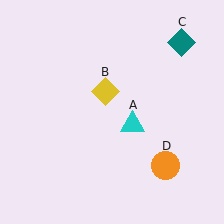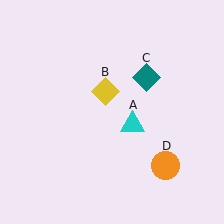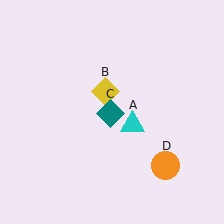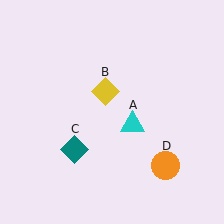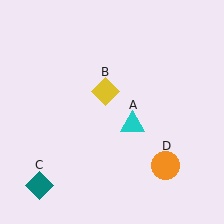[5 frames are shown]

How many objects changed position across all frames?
1 object changed position: teal diamond (object C).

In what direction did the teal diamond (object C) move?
The teal diamond (object C) moved down and to the left.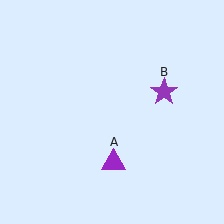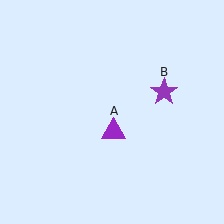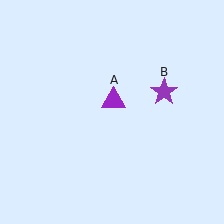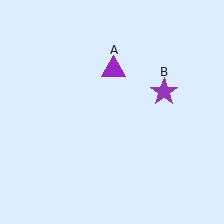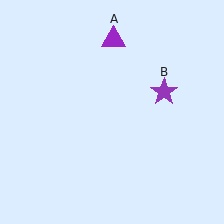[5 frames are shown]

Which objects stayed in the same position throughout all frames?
Purple star (object B) remained stationary.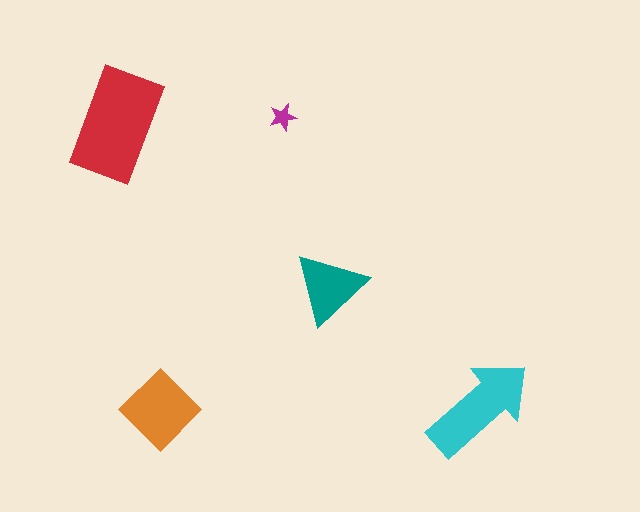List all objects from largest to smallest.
The red rectangle, the cyan arrow, the orange diamond, the teal triangle, the magenta star.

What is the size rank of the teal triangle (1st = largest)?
4th.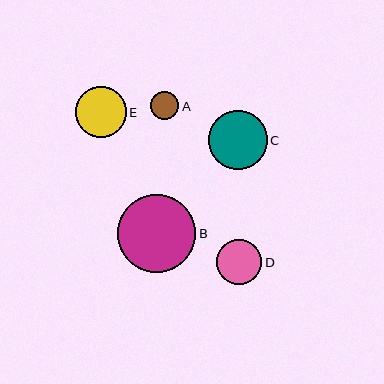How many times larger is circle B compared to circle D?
Circle B is approximately 1.7 times the size of circle D.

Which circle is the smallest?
Circle A is the smallest with a size of approximately 28 pixels.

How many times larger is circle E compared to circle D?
Circle E is approximately 1.1 times the size of circle D.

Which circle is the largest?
Circle B is the largest with a size of approximately 78 pixels.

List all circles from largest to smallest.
From largest to smallest: B, C, E, D, A.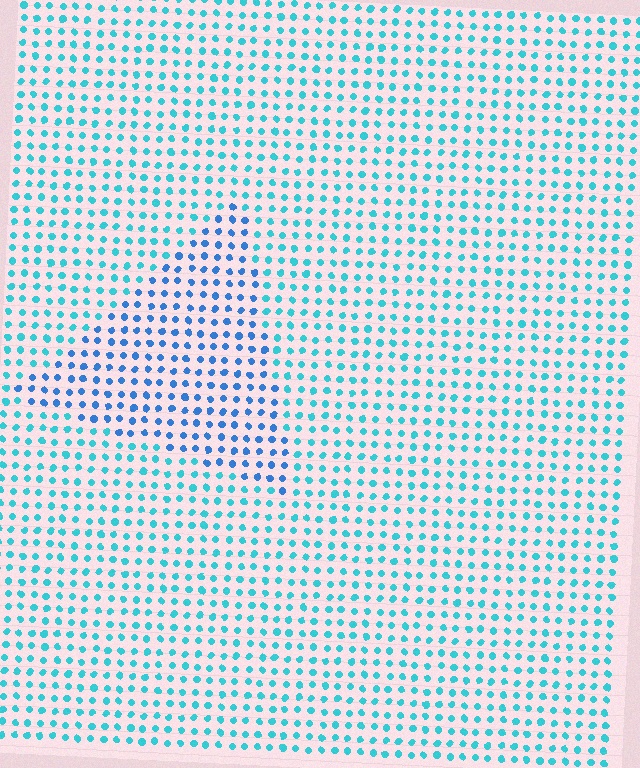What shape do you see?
I see a triangle.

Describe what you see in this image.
The image is filled with small cyan elements in a uniform arrangement. A triangle-shaped region is visible where the elements are tinted to a slightly different hue, forming a subtle color boundary.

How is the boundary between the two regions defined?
The boundary is defined purely by a slight shift in hue (about 30 degrees). Spacing, size, and orientation are identical on both sides.